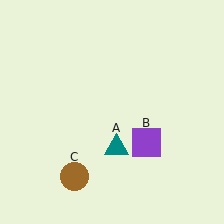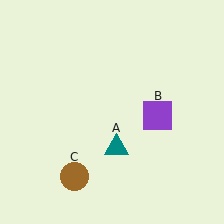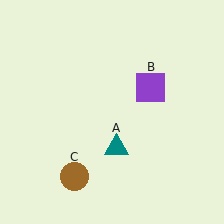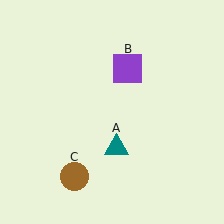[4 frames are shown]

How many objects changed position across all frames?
1 object changed position: purple square (object B).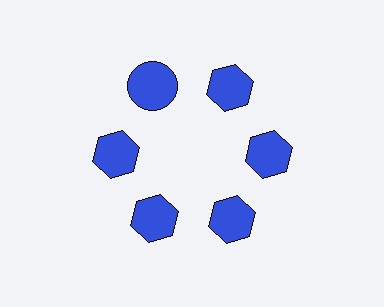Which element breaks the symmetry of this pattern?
The blue circle at roughly the 11 o'clock position breaks the symmetry. All other shapes are blue hexagons.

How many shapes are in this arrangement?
There are 6 shapes arranged in a ring pattern.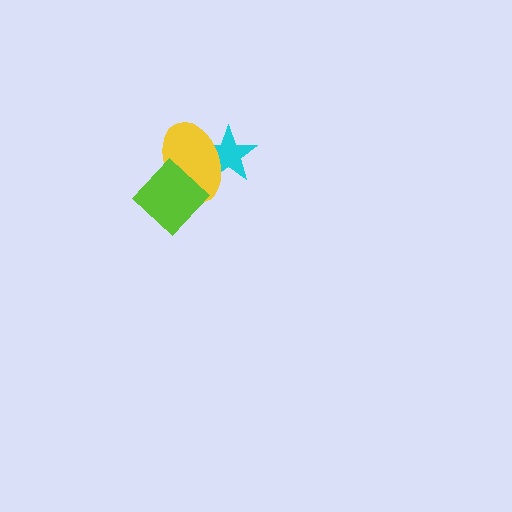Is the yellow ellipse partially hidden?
Yes, it is partially covered by another shape.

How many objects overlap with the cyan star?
1 object overlaps with the cyan star.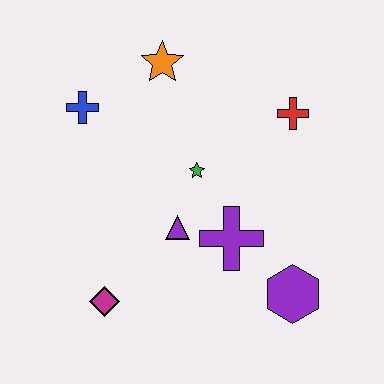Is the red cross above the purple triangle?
Yes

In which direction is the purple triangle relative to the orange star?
The purple triangle is below the orange star.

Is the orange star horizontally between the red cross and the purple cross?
No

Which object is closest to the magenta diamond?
The purple triangle is closest to the magenta diamond.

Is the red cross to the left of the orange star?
No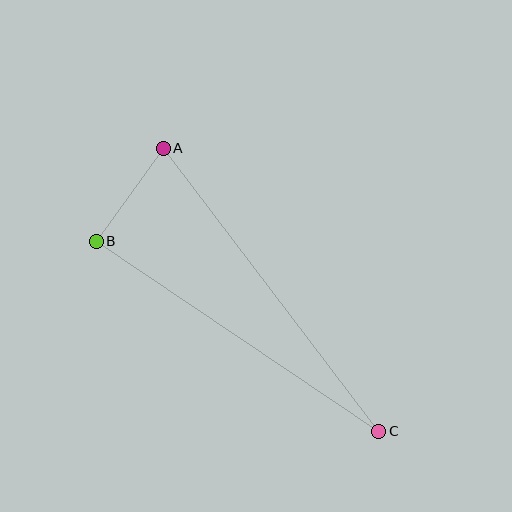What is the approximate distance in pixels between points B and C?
The distance between B and C is approximately 340 pixels.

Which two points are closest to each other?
Points A and B are closest to each other.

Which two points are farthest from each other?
Points A and C are farthest from each other.